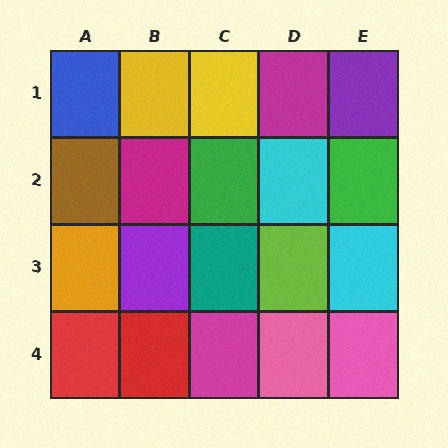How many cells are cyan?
2 cells are cyan.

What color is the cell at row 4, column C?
Magenta.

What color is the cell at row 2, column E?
Green.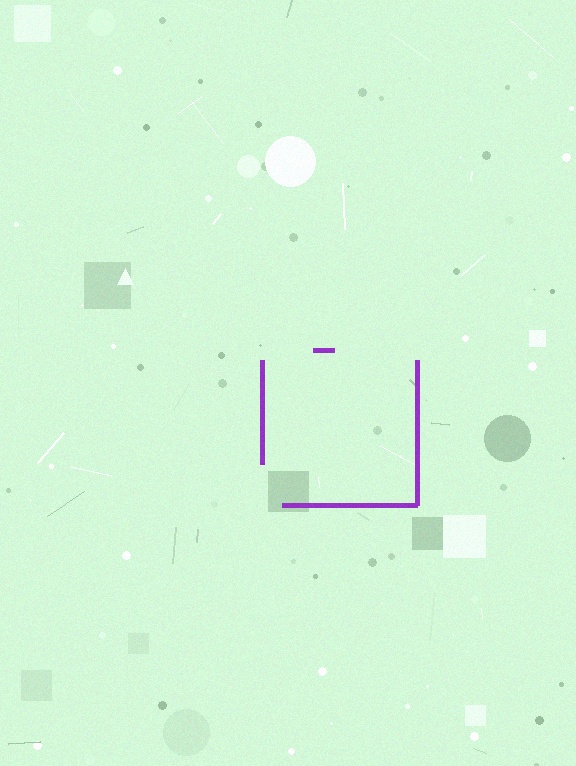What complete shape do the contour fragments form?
The contour fragments form a square.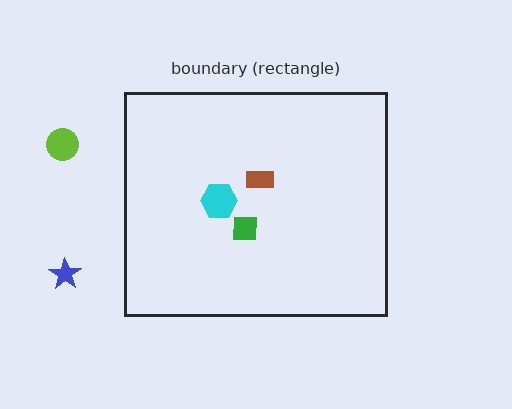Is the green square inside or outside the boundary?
Inside.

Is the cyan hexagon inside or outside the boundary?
Inside.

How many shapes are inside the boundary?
3 inside, 2 outside.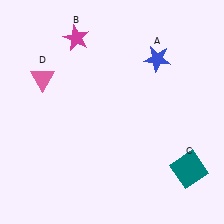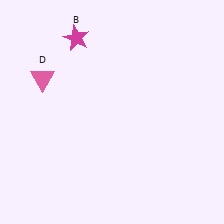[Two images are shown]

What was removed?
The blue star (A), the teal square (C) were removed in Image 2.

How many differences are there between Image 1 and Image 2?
There are 2 differences between the two images.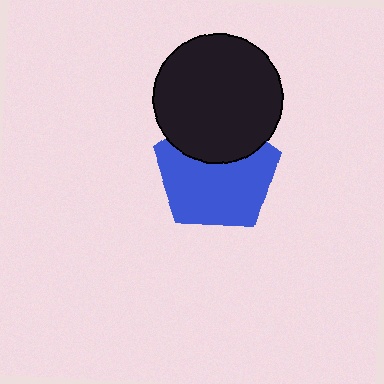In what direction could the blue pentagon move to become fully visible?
The blue pentagon could move down. That would shift it out from behind the black circle entirely.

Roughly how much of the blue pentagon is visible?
Most of it is visible (roughly 67%).